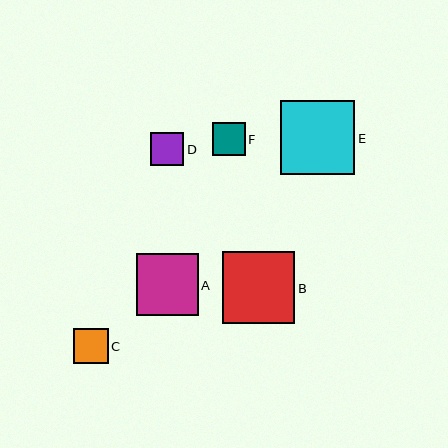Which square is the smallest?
Square F is the smallest with a size of approximately 32 pixels.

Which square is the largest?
Square E is the largest with a size of approximately 74 pixels.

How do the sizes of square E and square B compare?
Square E and square B are approximately the same size.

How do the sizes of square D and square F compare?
Square D and square F are approximately the same size.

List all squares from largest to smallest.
From largest to smallest: E, B, A, C, D, F.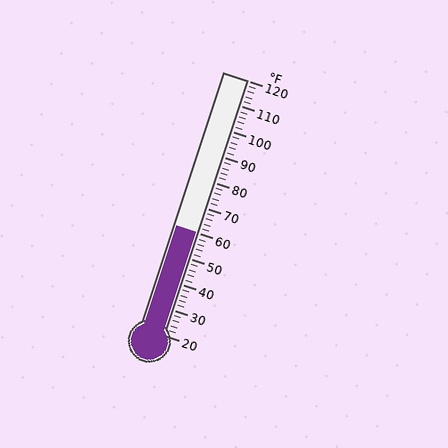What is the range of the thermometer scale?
The thermometer scale ranges from 20°F to 120°F.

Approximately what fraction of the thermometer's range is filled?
The thermometer is filled to approximately 40% of its range.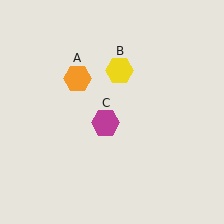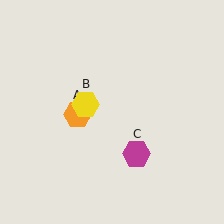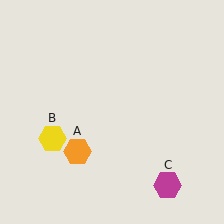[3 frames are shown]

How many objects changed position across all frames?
3 objects changed position: orange hexagon (object A), yellow hexagon (object B), magenta hexagon (object C).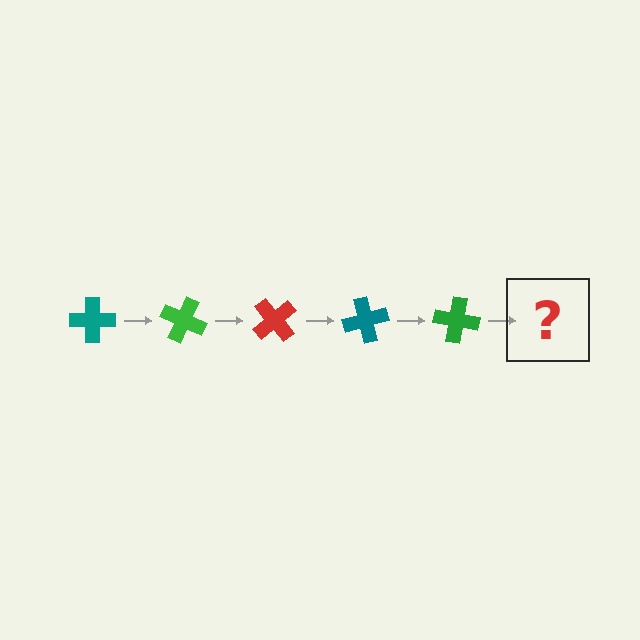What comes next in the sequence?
The next element should be a red cross, rotated 125 degrees from the start.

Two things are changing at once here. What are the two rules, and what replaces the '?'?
The two rules are that it rotates 25 degrees each step and the color cycles through teal, green, and red. The '?' should be a red cross, rotated 125 degrees from the start.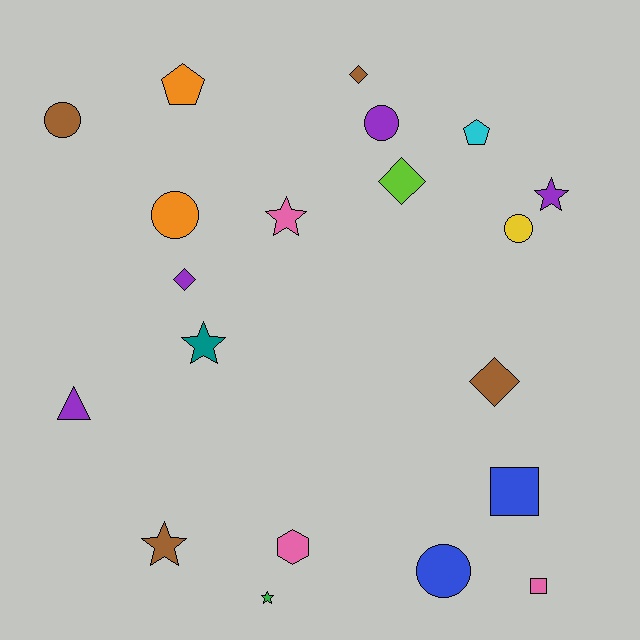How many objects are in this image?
There are 20 objects.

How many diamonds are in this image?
There are 4 diamonds.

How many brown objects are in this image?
There are 4 brown objects.